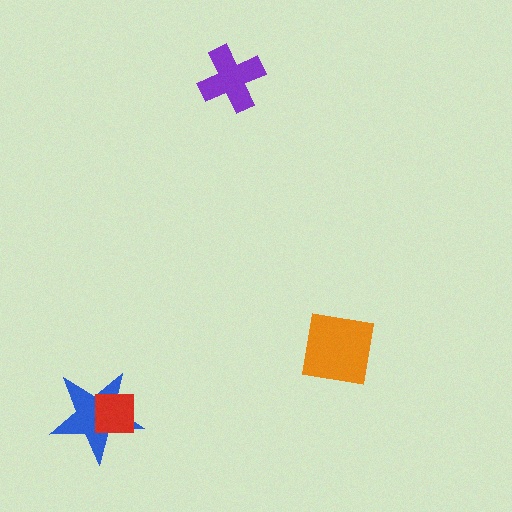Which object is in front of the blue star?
The red square is in front of the blue star.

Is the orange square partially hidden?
No, no other shape covers it.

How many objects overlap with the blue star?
1 object overlaps with the blue star.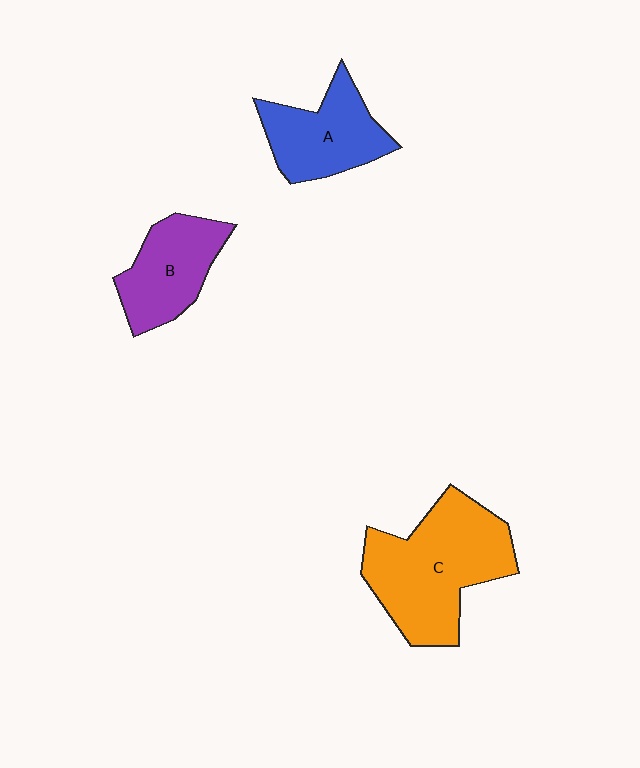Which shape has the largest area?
Shape C (orange).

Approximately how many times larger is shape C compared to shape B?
Approximately 1.7 times.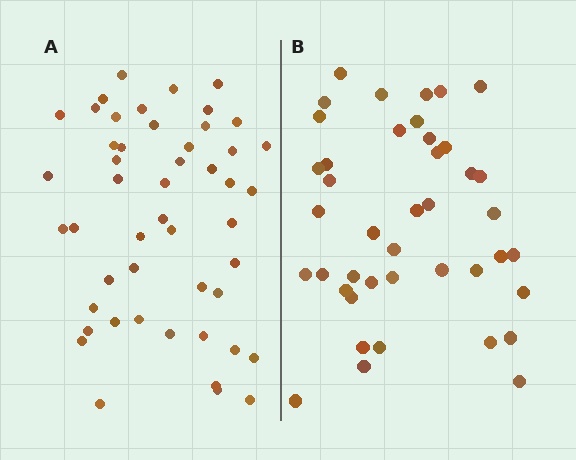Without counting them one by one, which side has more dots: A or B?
Region A (the left region) has more dots.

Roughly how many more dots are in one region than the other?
Region A has roughly 8 or so more dots than region B.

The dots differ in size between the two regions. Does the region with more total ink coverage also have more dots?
No. Region B has more total ink coverage because its dots are larger, but region A actually contains more individual dots. Total area can be misleading — the number of items is what matters here.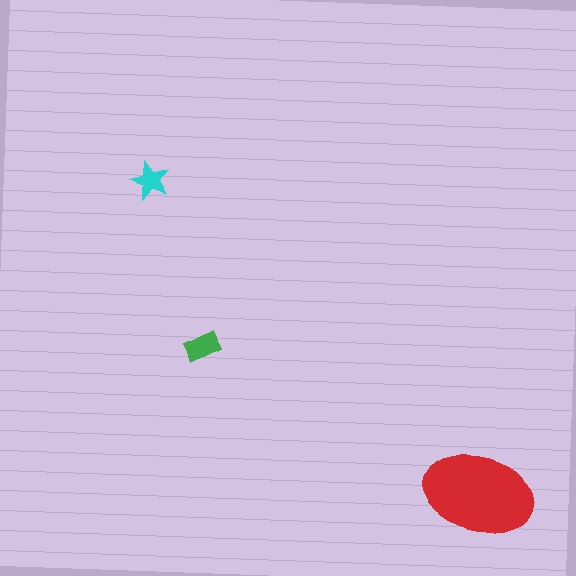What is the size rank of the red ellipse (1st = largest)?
1st.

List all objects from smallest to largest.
The cyan star, the green rectangle, the red ellipse.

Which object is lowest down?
The red ellipse is bottommost.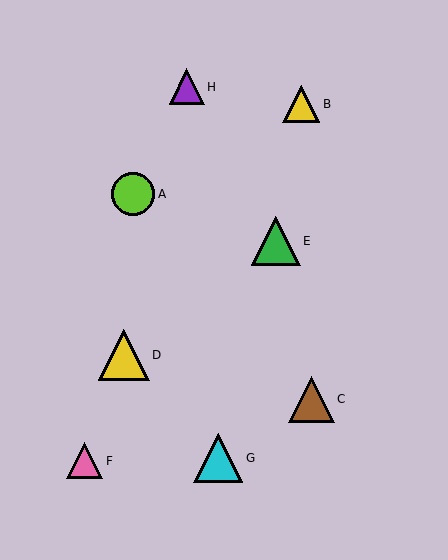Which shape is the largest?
The yellow triangle (labeled D) is the largest.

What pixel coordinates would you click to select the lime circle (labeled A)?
Click at (133, 194) to select the lime circle A.